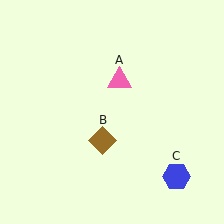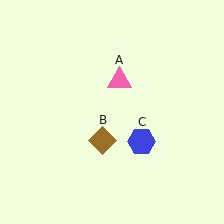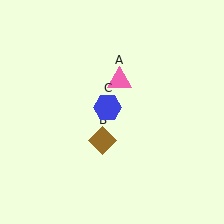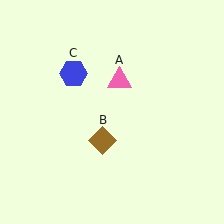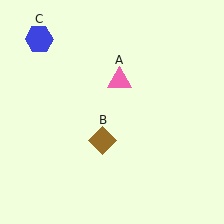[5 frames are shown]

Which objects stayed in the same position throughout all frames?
Pink triangle (object A) and brown diamond (object B) remained stationary.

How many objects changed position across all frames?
1 object changed position: blue hexagon (object C).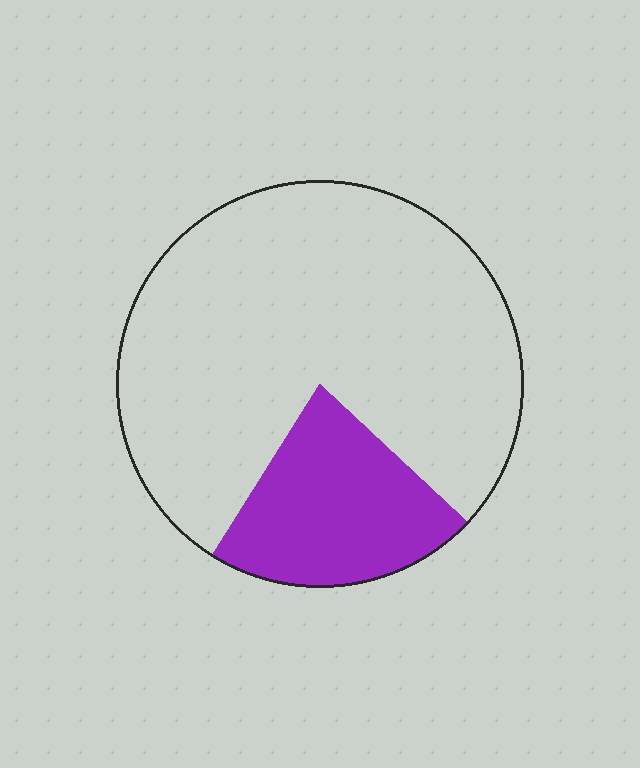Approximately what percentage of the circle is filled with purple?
Approximately 20%.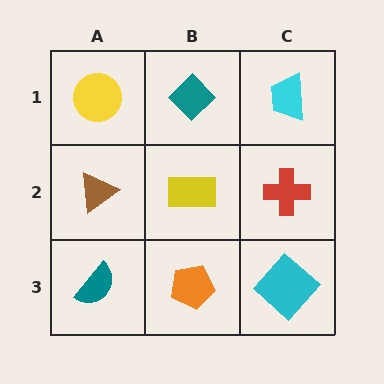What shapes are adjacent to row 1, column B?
A yellow rectangle (row 2, column B), a yellow circle (row 1, column A), a cyan trapezoid (row 1, column C).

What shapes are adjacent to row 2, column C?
A cyan trapezoid (row 1, column C), a cyan diamond (row 3, column C), a yellow rectangle (row 2, column B).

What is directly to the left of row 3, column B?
A teal semicircle.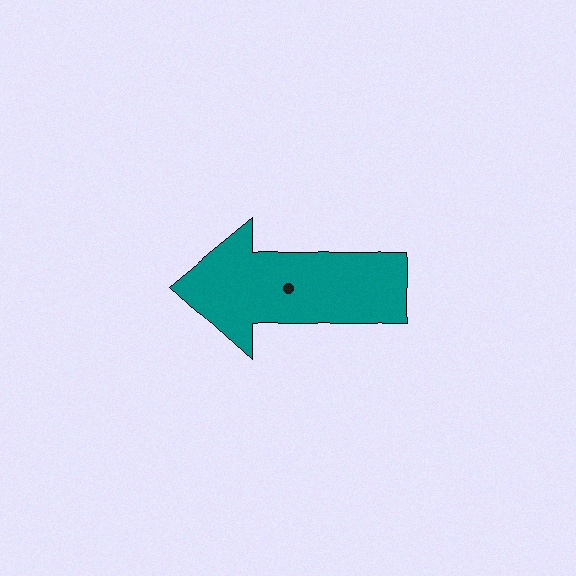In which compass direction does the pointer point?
West.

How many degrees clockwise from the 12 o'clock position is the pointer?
Approximately 271 degrees.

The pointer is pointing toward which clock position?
Roughly 9 o'clock.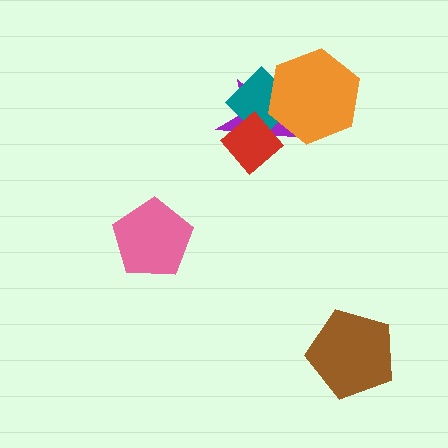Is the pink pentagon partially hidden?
No, no other shape covers it.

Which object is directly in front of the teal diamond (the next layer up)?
The red diamond is directly in front of the teal diamond.